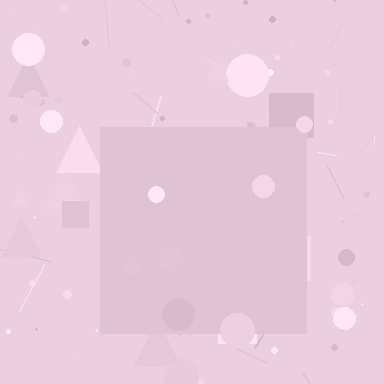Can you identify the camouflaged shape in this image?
The camouflaged shape is a square.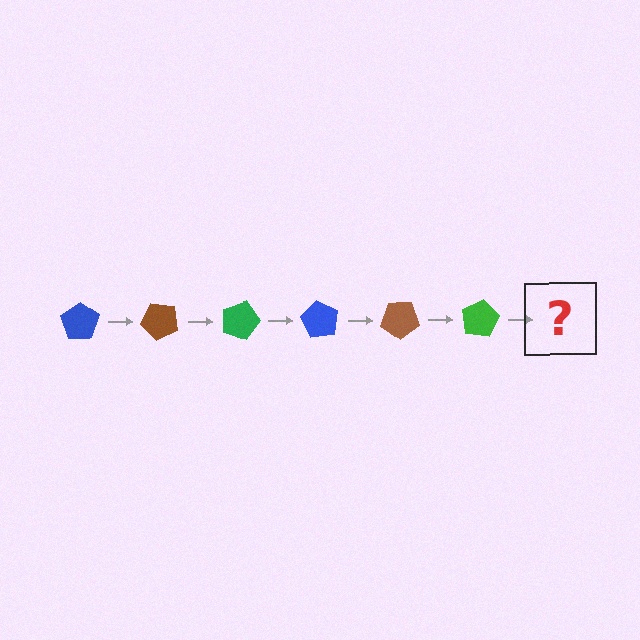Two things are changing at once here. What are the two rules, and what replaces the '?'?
The two rules are that it rotates 45 degrees each step and the color cycles through blue, brown, and green. The '?' should be a blue pentagon, rotated 270 degrees from the start.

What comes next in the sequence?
The next element should be a blue pentagon, rotated 270 degrees from the start.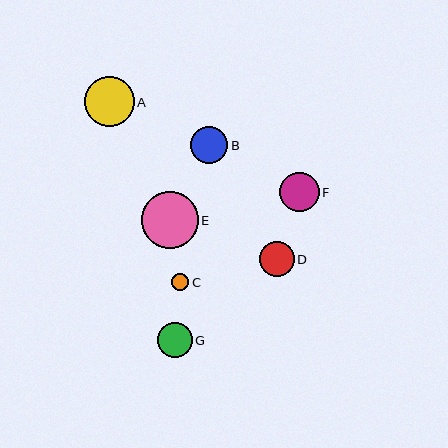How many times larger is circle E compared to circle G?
Circle E is approximately 1.6 times the size of circle G.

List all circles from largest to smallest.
From largest to smallest: E, A, F, B, G, D, C.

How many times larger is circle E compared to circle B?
Circle E is approximately 1.5 times the size of circle B.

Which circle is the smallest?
Circle C is the smallest with a size of approximately 17 pixels.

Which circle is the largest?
Circle E is the largest with a size of approximately 57 pixels.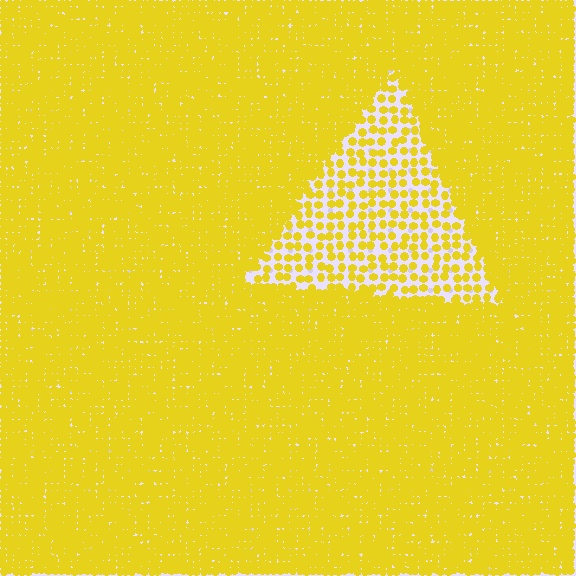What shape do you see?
I see a triangle.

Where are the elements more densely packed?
The elements are more densely packed outside the triangle boundary.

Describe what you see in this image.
The image contains small yellow elements arranged at two different densities. A triangle-shaped region is visible where the elements are less densely packed than the surrounding area.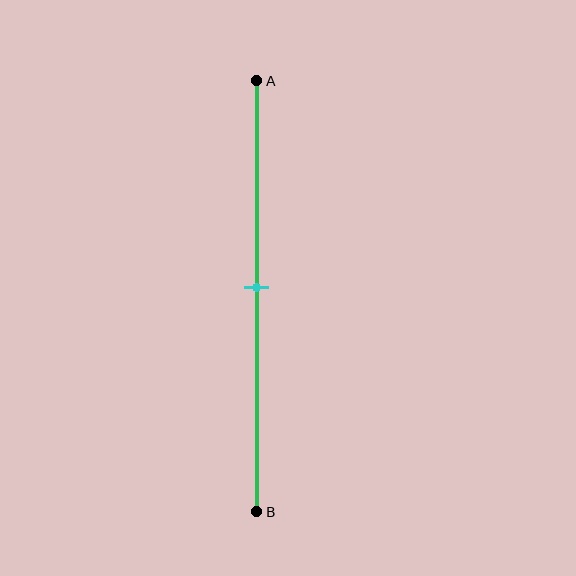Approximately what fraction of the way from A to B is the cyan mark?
The cyan mark is approximately 50% of the way from A to B.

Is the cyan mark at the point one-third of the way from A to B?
No, the mark is at about 50% from A, not at the 33% one-third point.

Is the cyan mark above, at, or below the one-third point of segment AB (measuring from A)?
The cyan mark is below the one-third point of segment AB.